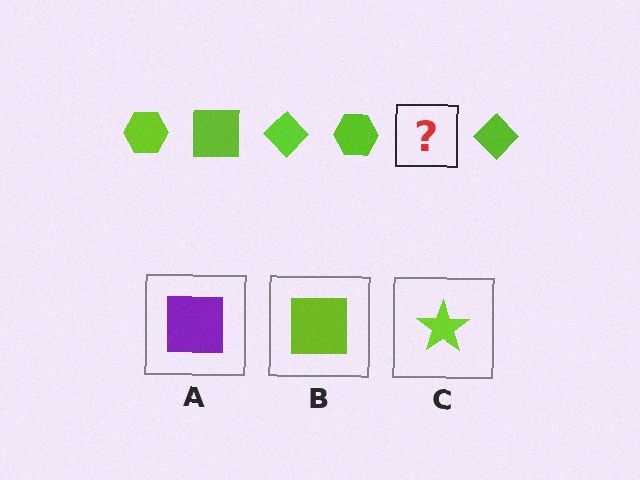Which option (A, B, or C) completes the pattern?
B.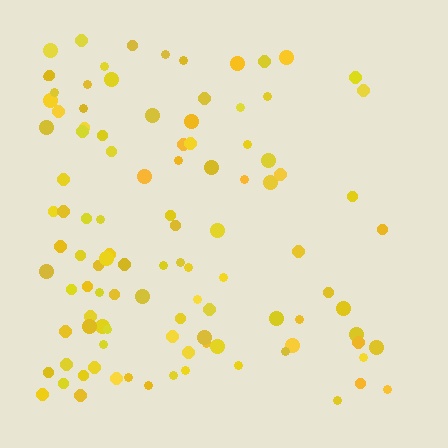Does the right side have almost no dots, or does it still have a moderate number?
Still a moderate number, just noticeably fewer than the left.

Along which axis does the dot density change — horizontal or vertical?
Horizontal.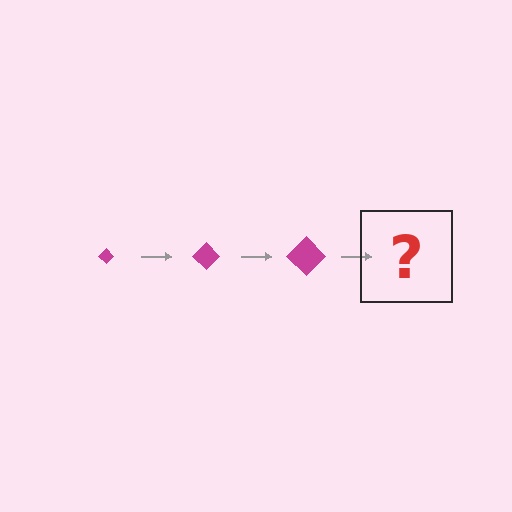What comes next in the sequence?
The next element should be a magenta diamond, larger than the previous one.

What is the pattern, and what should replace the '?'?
The pattern is that the diamond gets progressively larger each step. The '?' should be a magenta diamond, larger than the previous one.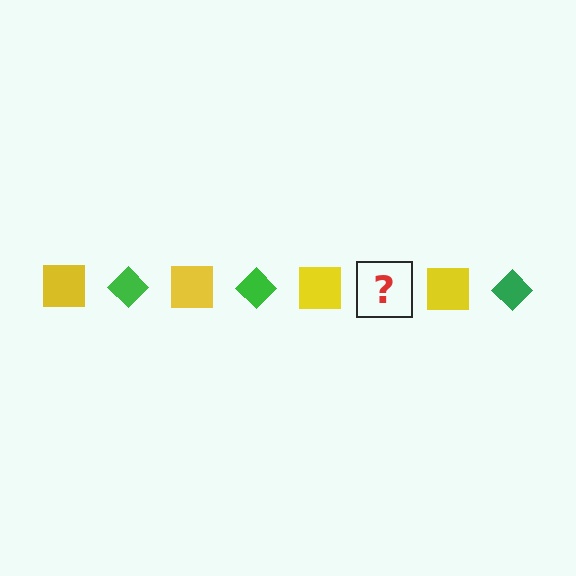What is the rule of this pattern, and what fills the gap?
The rule is that the pattern alternates between yellow square and green diamond. The gap should be filled with a green diamond.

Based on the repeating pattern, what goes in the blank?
The blank should be a green diamond.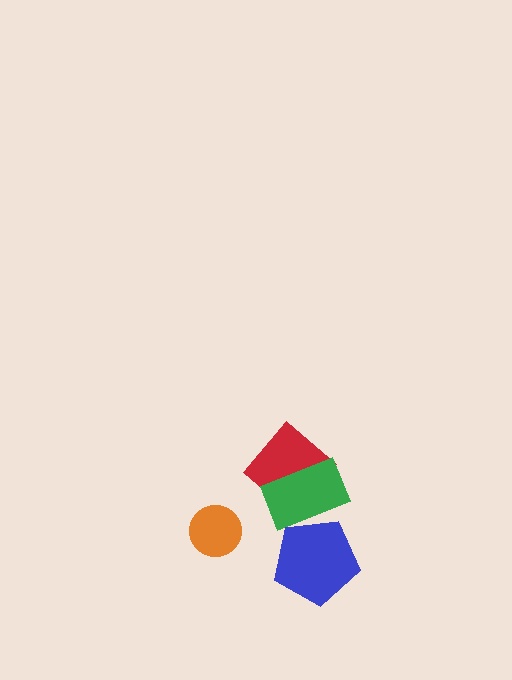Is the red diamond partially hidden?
Yes, it is partially covered by another shape.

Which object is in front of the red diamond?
The green rectangle is in front of the red diamond.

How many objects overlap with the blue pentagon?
1 object overlaps with the blue pentagon.